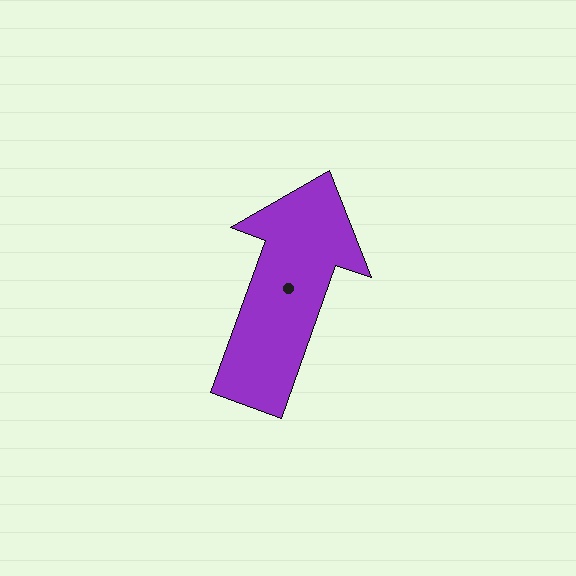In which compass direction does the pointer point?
North.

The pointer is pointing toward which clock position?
Roughly 1 o'clock.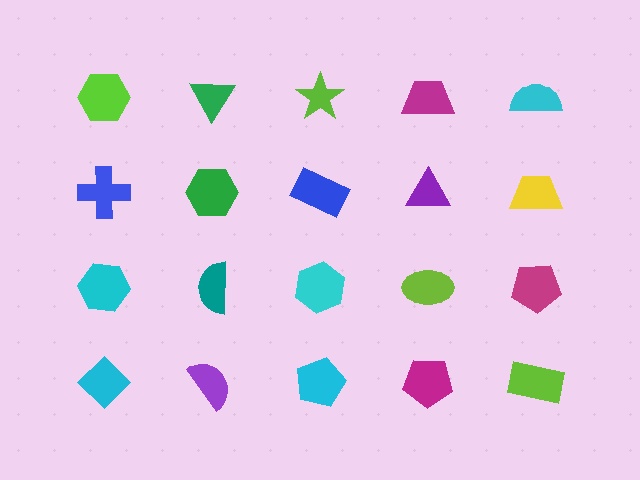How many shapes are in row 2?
5 shapes.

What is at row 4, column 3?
A cyan pentagon.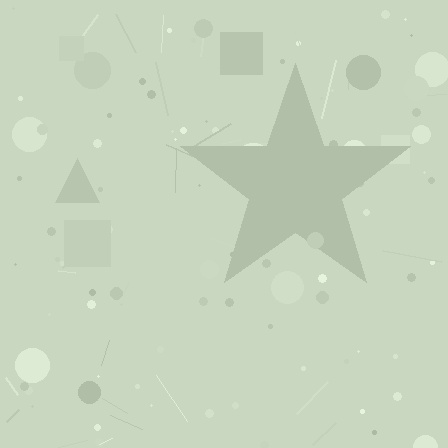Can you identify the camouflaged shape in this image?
The camouflaged shape is a star.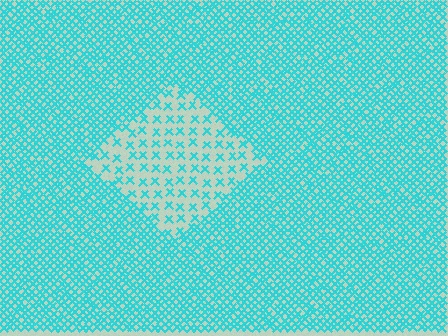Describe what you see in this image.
The image contains small cyan elements arranged at two different densities. A diamond-shaped region is visible where the elements are less densely packed than the surrounding area.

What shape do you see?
I see a diamond.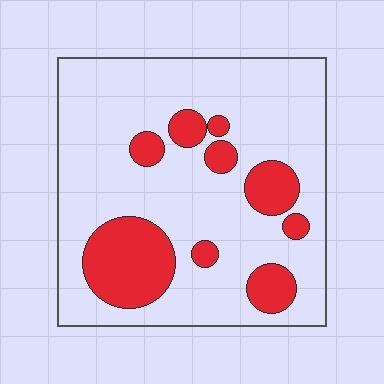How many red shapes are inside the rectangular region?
9.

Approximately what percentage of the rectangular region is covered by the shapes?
Approximately 20%.